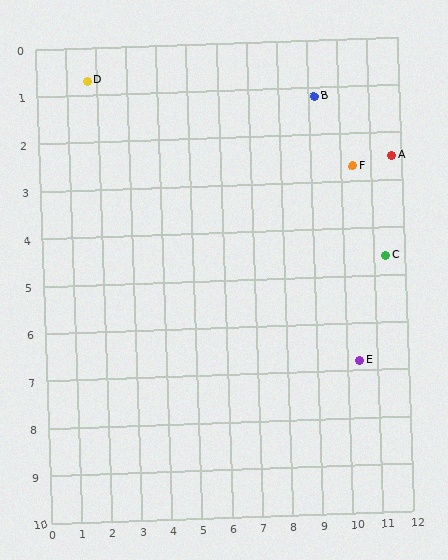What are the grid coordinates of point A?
Point A is at approximately (11.7, 2.5).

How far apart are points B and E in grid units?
Points B and E are about 5.7 grid units apart.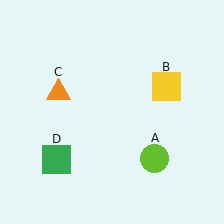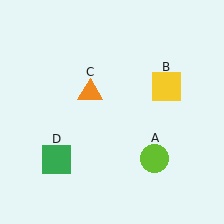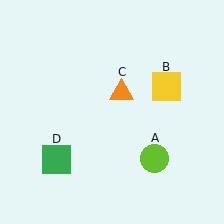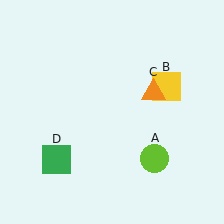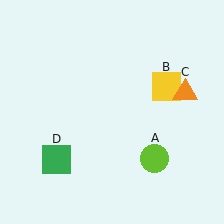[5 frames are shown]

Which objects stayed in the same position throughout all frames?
Lime circle (object A) and yellow square (object B) and green square (object D) remained stationary.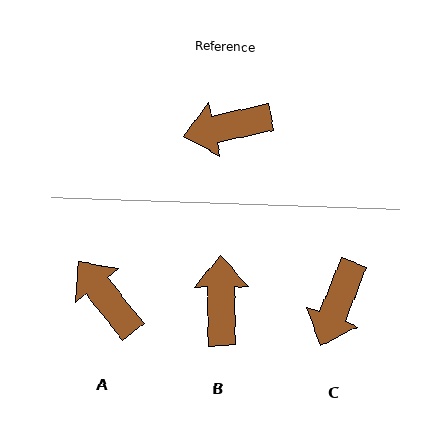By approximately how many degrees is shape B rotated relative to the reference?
Approximately 101 degrees clockwise.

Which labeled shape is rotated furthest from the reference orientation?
B, about 101 degrees away.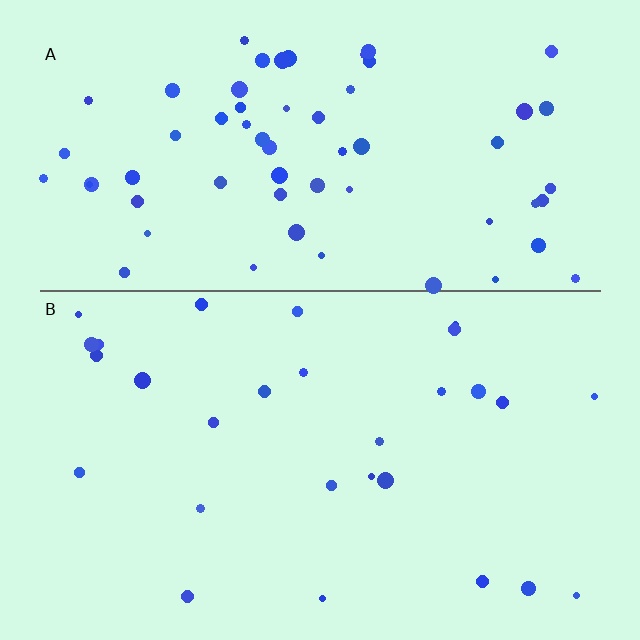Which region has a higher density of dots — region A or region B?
A (the top).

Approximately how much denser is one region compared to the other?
Approximately 2.3× — region A over region B.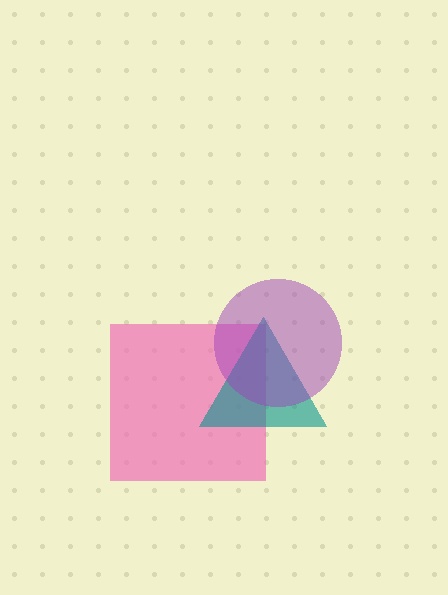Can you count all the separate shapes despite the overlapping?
Yes, there are 3 separate shapes.